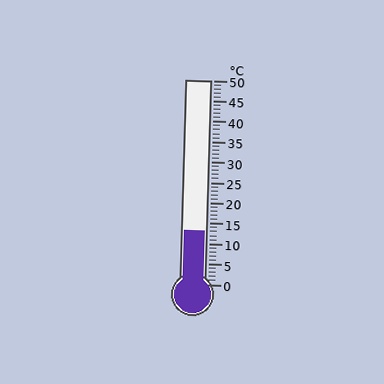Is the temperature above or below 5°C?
The temperature is above 5°C.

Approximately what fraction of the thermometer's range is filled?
The thermometer is filled to approximately 25% of its range.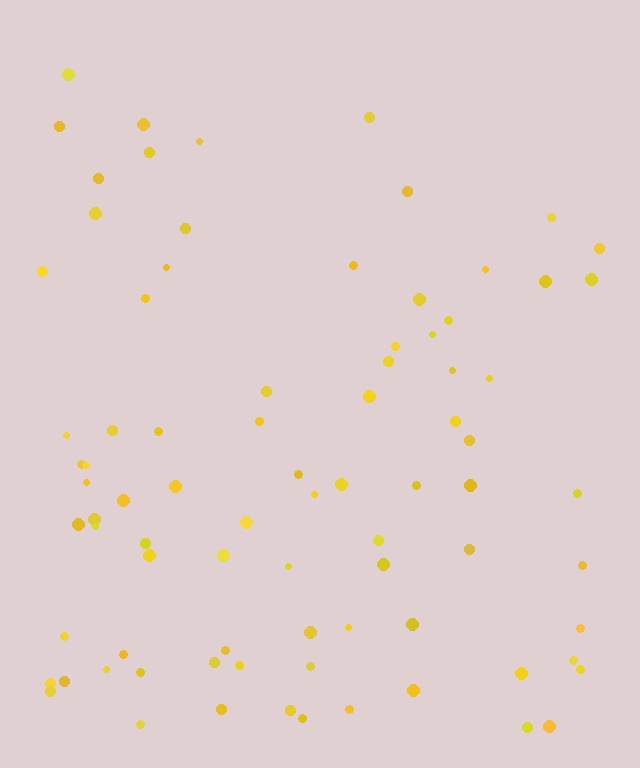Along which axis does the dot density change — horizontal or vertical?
Vertical.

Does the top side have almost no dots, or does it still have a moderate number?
Still a moderate number, just noticeably fewer than the bottom.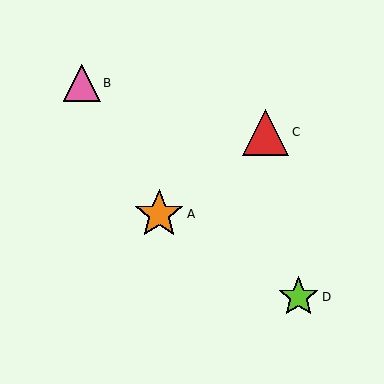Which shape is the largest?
The orange star (labeled A) is the largest.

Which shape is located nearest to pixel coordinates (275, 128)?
The red triangle (labeled C) at (266, 132) is nearest to that location.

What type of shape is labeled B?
Shape B is a pink triangle.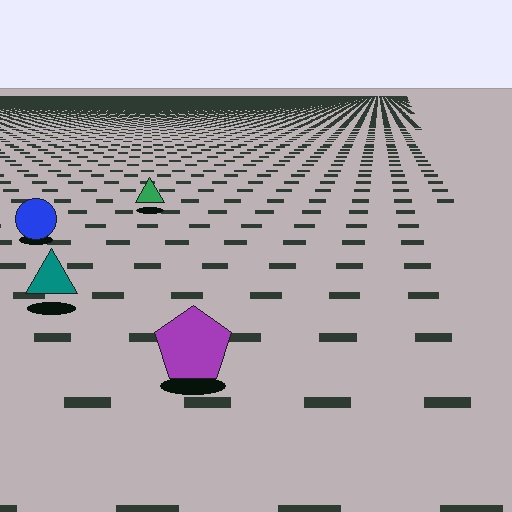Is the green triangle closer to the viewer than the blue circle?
No. The blue circle is closer — you can tell from the texture gradient: the ground texture is coarser near it.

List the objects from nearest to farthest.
From nearest to farthest: the purple pentagon, the teal triangle, the blue circle, the green triangle.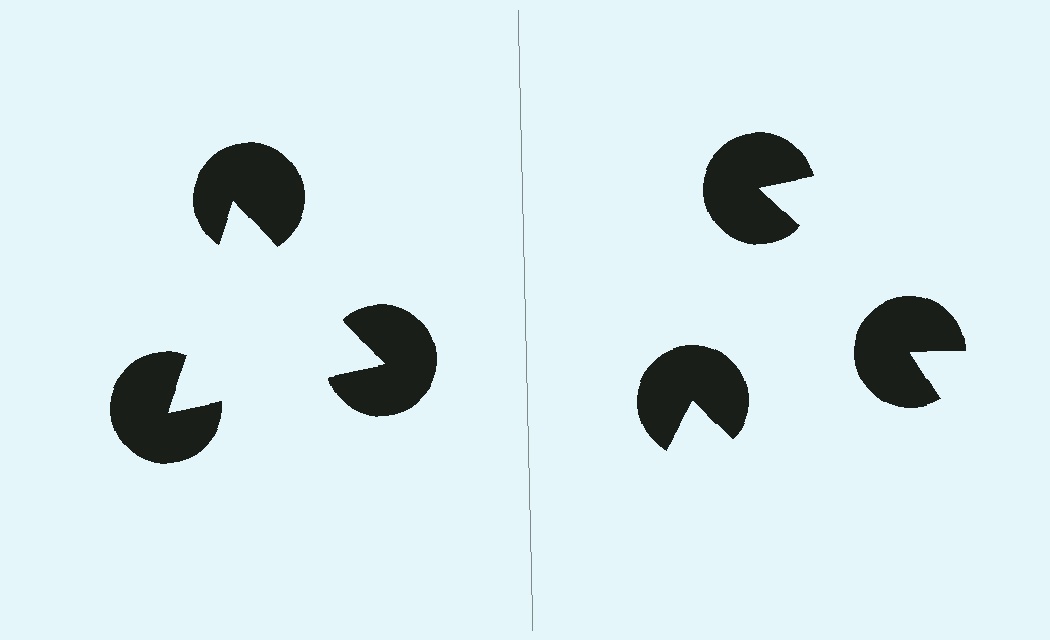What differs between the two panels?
The pac-man discs are positioned identically on both sides; only the wedge orientations differ. On the left they align to a triangle; on the right they are misaligned.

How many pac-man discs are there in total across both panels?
6 — 3 on each side.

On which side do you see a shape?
An illusory triangle appears on the left side. On the right side the wedge cuts are rotated, so no coherent shape forms.